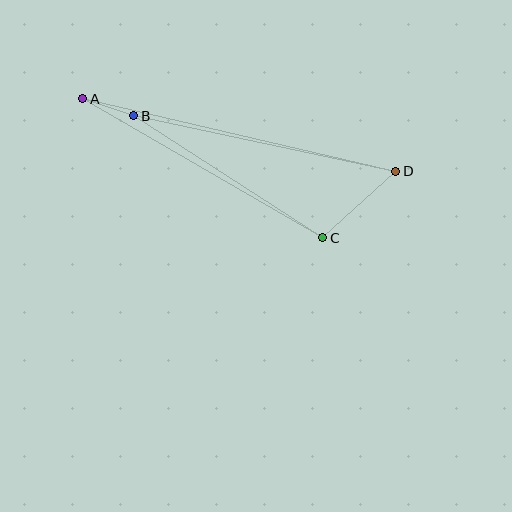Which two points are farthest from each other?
Points A and D are farthest from each other.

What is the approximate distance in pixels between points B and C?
The distance between B and C is approximately 225 pixels.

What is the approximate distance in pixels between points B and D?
The distance between B and D is approximately 268 pixels.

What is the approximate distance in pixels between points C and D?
The distance between C and D is approximately 99 pixels.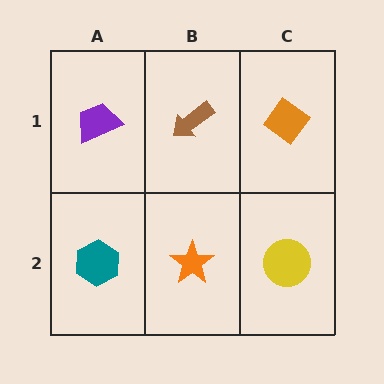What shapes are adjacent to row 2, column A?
A purple trapezoid (row 1, column A), an orange star (row 2, column B).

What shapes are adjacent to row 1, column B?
An orange star (row 2, column B), a purple trapezoid (row 1, column A), an orange diamond (row 1, column C).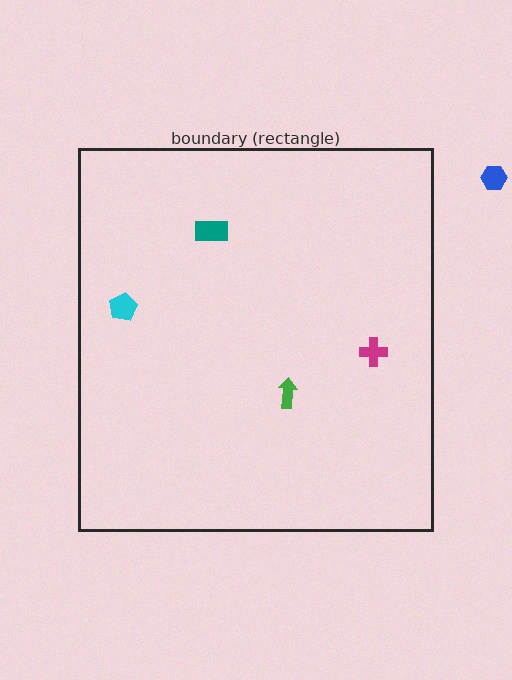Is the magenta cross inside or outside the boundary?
Inside.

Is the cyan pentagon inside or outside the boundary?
Inside.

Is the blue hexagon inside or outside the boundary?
Outside.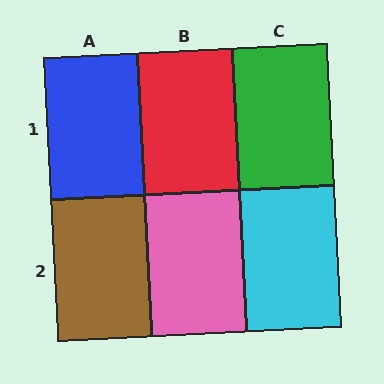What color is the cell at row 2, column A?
Brown.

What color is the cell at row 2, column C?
Cyan.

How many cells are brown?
1 cell is brown.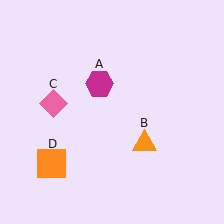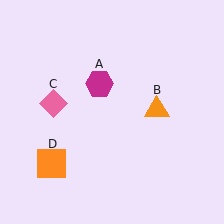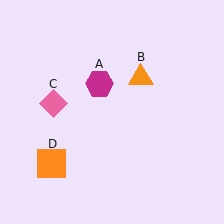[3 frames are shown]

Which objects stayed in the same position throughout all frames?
Magenta hexagon (object A) and pink diamond (object C) and orange square (object D) remained stationary.